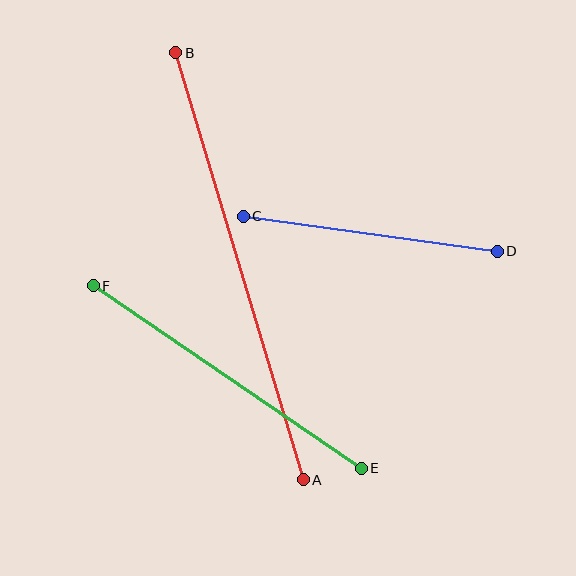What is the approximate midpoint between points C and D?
The midpoint is at approximately (370, 234) pixels.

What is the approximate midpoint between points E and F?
The midpoint is at approximately (227, 377) pixels.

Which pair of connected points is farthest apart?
Points A and B are farthest apart.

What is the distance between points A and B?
The distance is approximately 445 pixels.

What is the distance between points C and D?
The distance is approximately 256 pixels.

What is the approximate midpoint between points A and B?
The midpoint is at approximately (239, 266) pixels.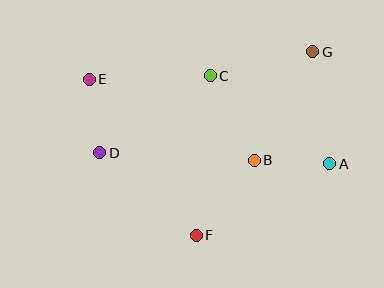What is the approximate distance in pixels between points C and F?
The distance between C and F is approximately 160 pixels.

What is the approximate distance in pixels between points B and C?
The distance between B and C is approximately 95 pixels.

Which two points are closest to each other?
Points D and E are closest to each other.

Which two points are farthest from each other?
Points A and E are farthest from each other.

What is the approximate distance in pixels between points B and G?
The distance between B and G is approximately 123 pixels.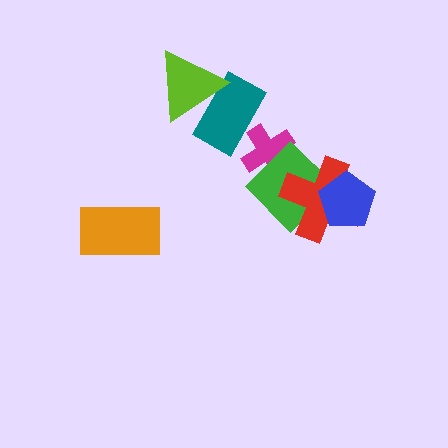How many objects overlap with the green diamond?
3 objects overlap with the green diamond.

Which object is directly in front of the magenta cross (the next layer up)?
The green diamond is directly in front of the magenta cross.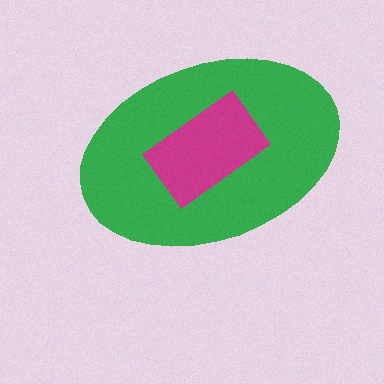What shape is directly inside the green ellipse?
The magenta rectangle.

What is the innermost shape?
The magenta rectangle.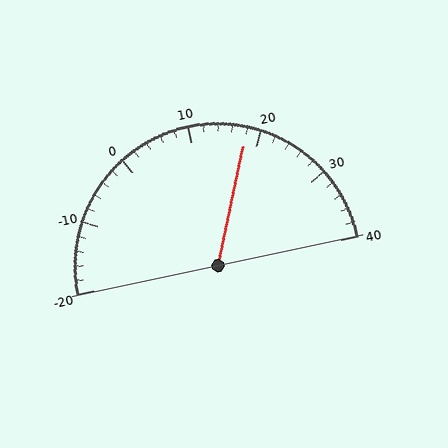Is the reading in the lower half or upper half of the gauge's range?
The reading is in the upper half of the range (-20 to 40).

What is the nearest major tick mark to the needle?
The nearest major tick mark is 20.